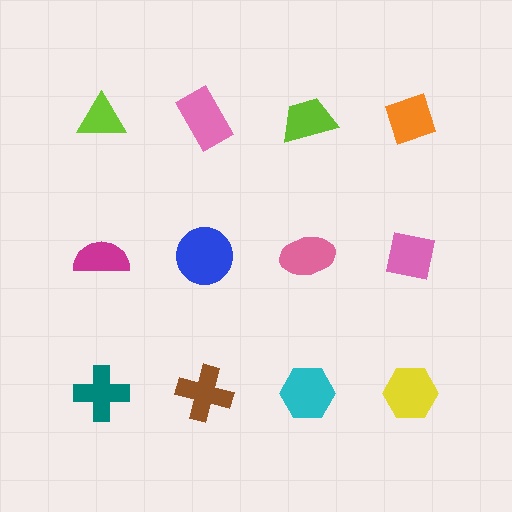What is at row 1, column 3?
A lime trapezoid.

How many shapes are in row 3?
4 shapes.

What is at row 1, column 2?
A pink rectangle.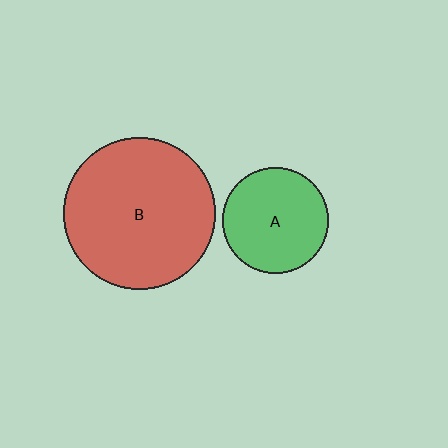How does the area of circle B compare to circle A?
Approximately 2.1 times.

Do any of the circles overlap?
No, none of the circles overlap.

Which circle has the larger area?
Circle B (red).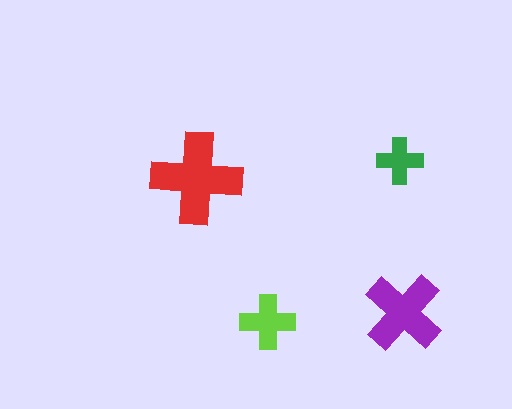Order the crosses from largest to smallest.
the red one, the purple one, the lime one, the green one.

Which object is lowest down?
The lime cross is bottommost.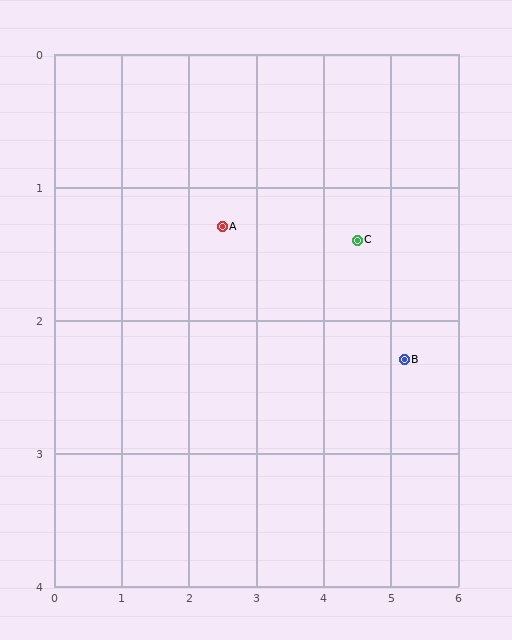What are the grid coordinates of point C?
Point C is at approximately (4.5, 1.4).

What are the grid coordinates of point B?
Point B is at approximately (5.2, 2.3).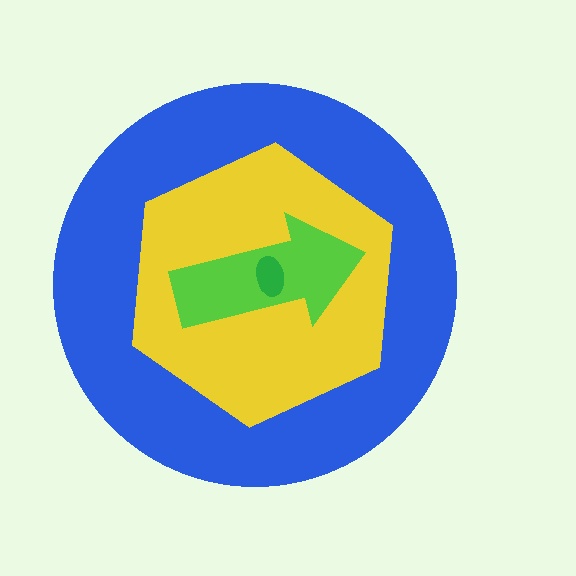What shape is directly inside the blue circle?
The yellow hexagon.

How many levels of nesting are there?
4.